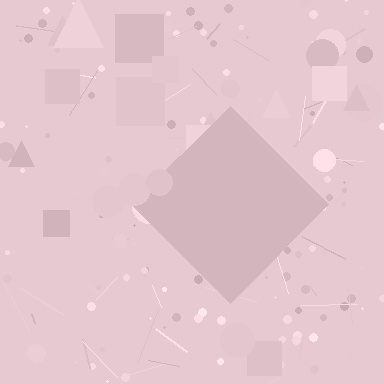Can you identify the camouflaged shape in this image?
The camouflaged shape is a diamond.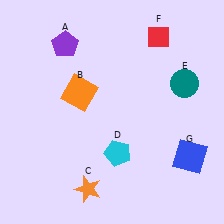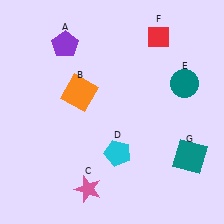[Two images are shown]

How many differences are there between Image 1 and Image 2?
There are 2 differences between the two images.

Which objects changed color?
C changed from orange to pink. G changed from blue to teal.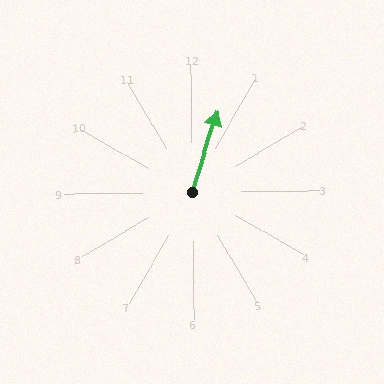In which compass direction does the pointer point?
North.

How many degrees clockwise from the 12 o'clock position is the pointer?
Approximately 18 degrees.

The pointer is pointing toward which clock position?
Roughly 1 o'clock.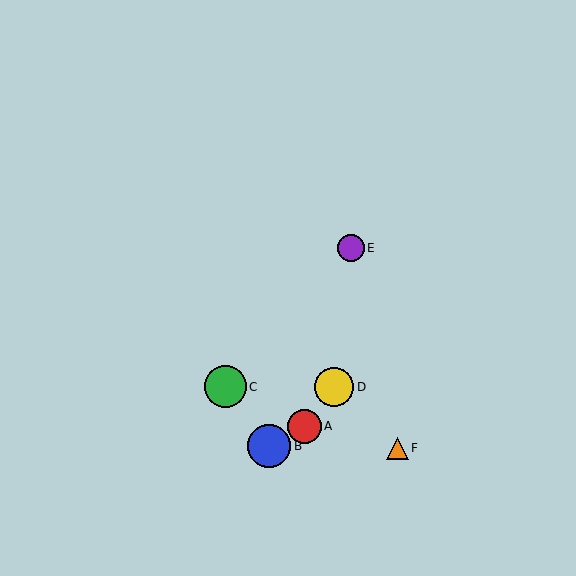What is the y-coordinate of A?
Object A is at y≈426.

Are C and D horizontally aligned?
Yes, both are at y≈387.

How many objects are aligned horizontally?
2 objects (C, D) are aligned horizontally.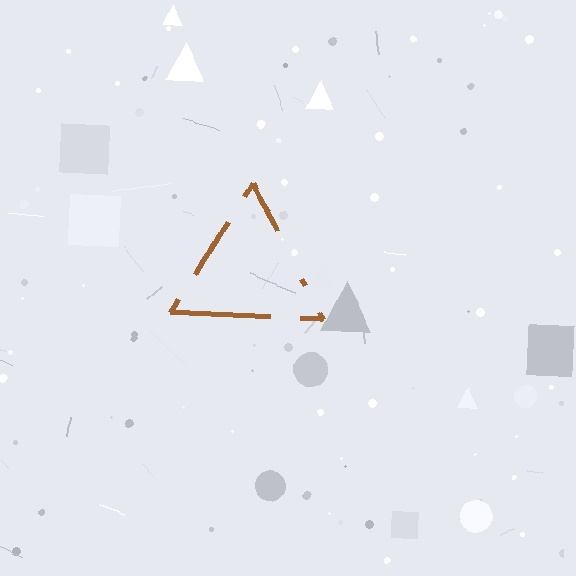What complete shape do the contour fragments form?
The contour fragments form a triangle.